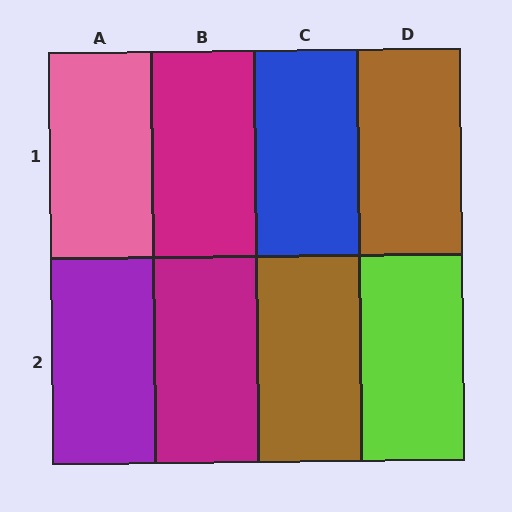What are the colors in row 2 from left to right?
Purple, magenta, brown, lime.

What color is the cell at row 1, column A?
Pink.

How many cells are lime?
1 cell is lime.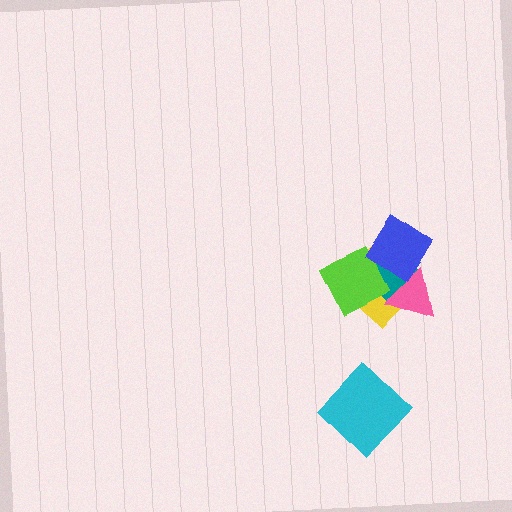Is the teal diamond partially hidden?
Yes, it is partially covered by another shape.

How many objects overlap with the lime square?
2 objects overlap with the lime square.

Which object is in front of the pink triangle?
The blue diamond is in front of the pink triangle.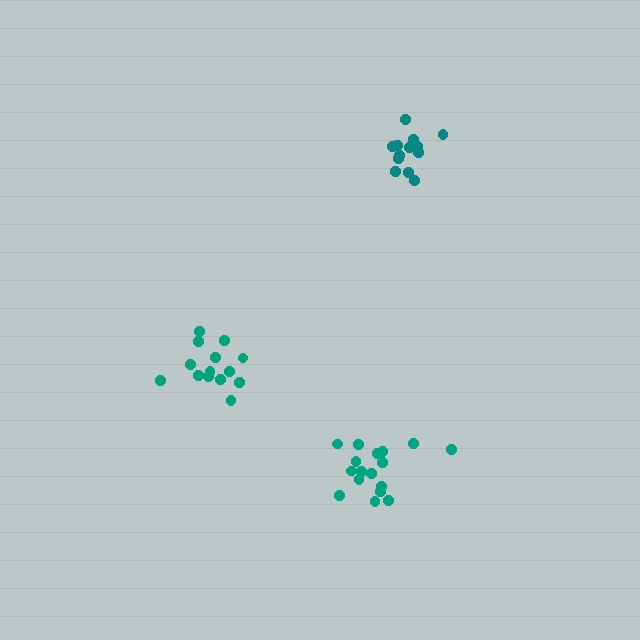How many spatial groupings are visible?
There are 3 spatial groupings.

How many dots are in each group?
Group 1: 14 dots, Group 2: 15 dots, Group 3: 17 dots (46 total).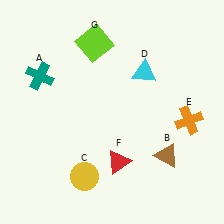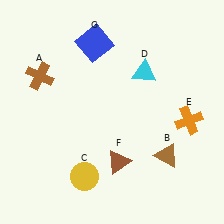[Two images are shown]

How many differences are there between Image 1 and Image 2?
There are 3 differences between the two images.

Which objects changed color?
A changed from teal to brown. F changed from red to brown. G changed from lime to blue.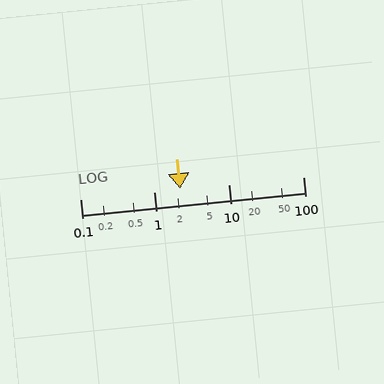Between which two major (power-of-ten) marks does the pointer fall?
The pointer is between 1 and 10.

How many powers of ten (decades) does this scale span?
The scale spans 3 decades, from 0.1 to 100.